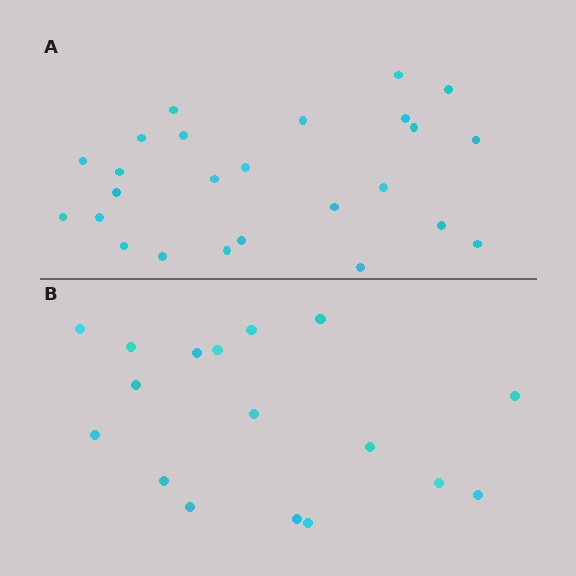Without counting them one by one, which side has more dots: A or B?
Region A (the top region) has more dots.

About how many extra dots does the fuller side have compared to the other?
Region A has roughly 8 or so more dots than region B.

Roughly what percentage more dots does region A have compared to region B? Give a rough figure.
About 45% more.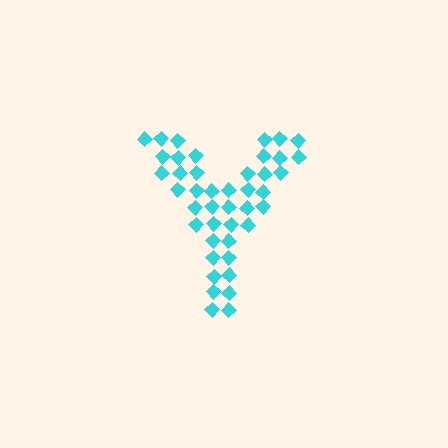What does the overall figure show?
The overall figure shows the letter Y.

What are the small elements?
The small elements are diamonds.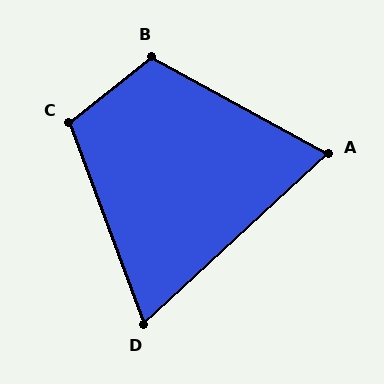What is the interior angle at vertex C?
Approximately 108 degrees (obtuse).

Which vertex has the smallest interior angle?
D, at approximately 67 degrees.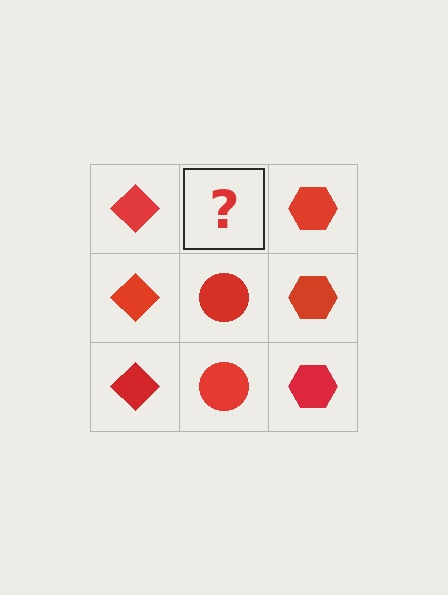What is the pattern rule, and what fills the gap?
The rule is that each column has a consistent shape. The gap should be filled with a red circle.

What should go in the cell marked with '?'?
The missing cell should contain a red circle.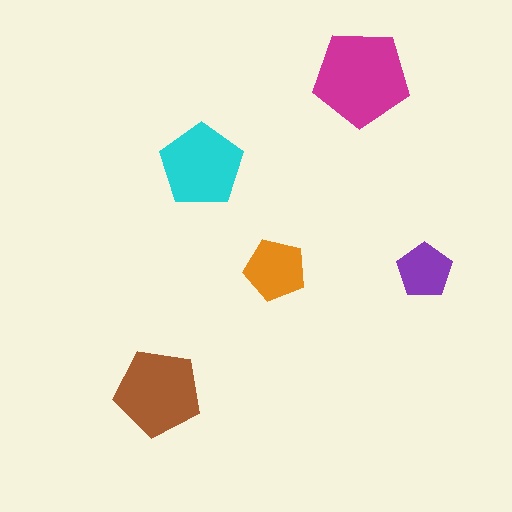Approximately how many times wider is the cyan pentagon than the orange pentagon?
About 1.5 times wider.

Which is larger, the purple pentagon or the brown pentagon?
The brown one.